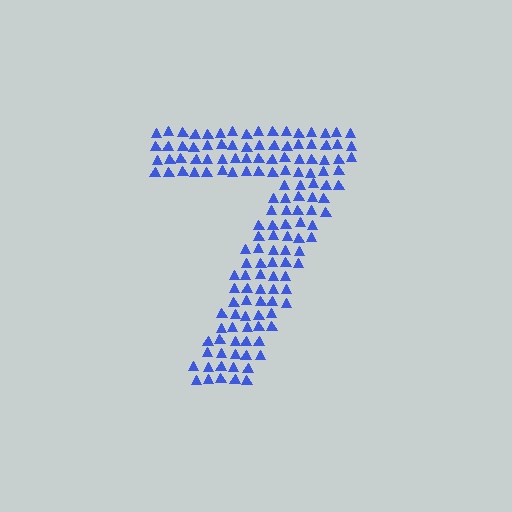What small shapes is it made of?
It is made of small triangles.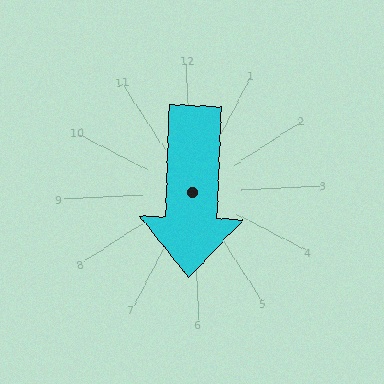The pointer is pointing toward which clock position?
Roughly 6 o'clock.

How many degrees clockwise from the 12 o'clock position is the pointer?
Approximately 185 degrees.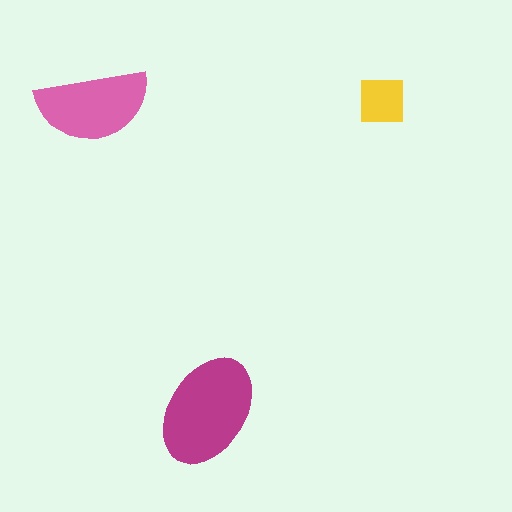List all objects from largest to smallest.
The magenta ellipse, the pink semicircle, the yellow square.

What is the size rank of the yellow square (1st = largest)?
3rd.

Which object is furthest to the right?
The yellow square is rightmost.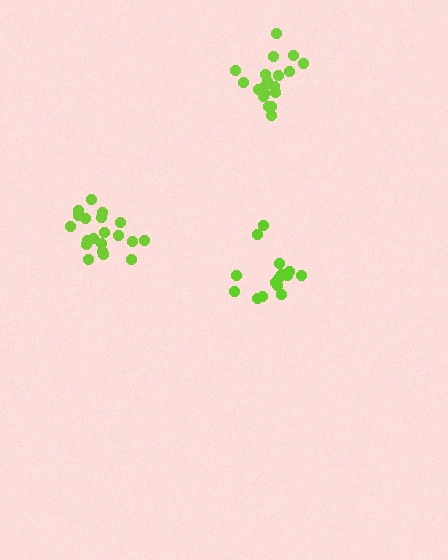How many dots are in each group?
Group 1: 15 dots, Group 2: 20 dots, Group 3: 19 dots (54 total).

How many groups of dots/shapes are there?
There are 3 groups.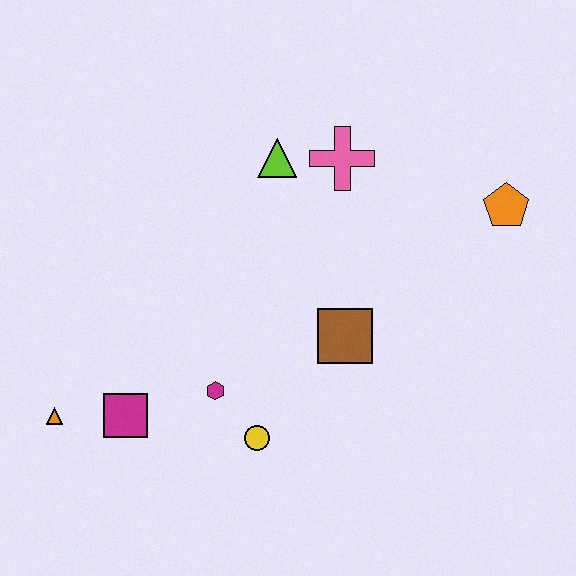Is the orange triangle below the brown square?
Yes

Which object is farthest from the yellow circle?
The orange pentagon is farthest from the yellow circle.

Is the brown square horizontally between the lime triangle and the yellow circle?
No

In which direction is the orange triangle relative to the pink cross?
The orange triangle is to the left of the pink cross.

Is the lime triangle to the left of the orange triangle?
No